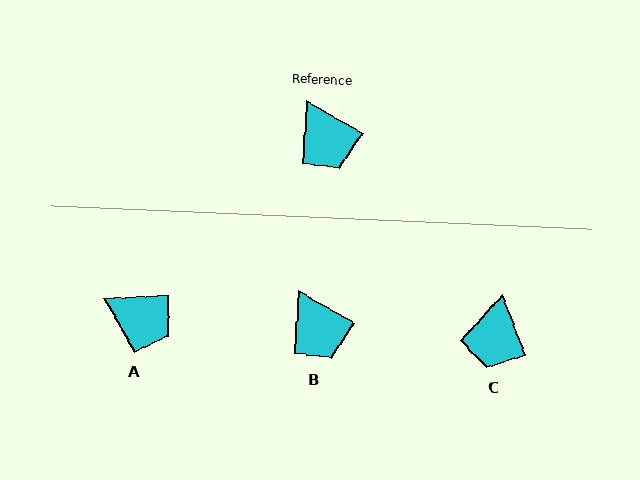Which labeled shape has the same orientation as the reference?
B.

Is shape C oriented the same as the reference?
No, it is off by about 39 degrees.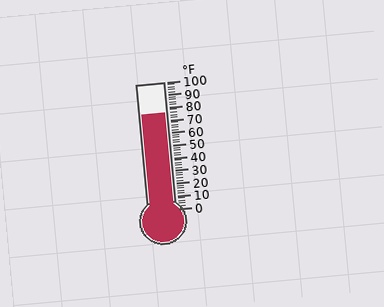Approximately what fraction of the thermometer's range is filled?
The thermometer is filled to approximately 75% of its range.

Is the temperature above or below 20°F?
The temperature is above 20°F.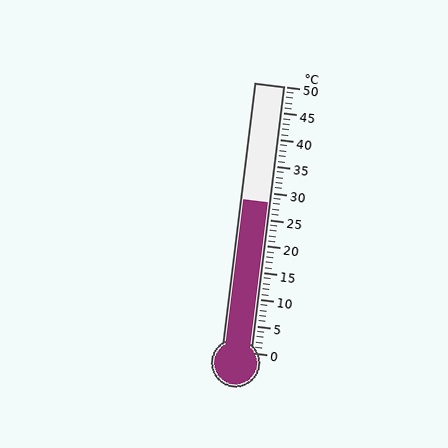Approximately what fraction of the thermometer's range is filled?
The thermometer is filled to approximately 55% of its range.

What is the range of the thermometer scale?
The thermometer scale ranges from 0°C to 50°C.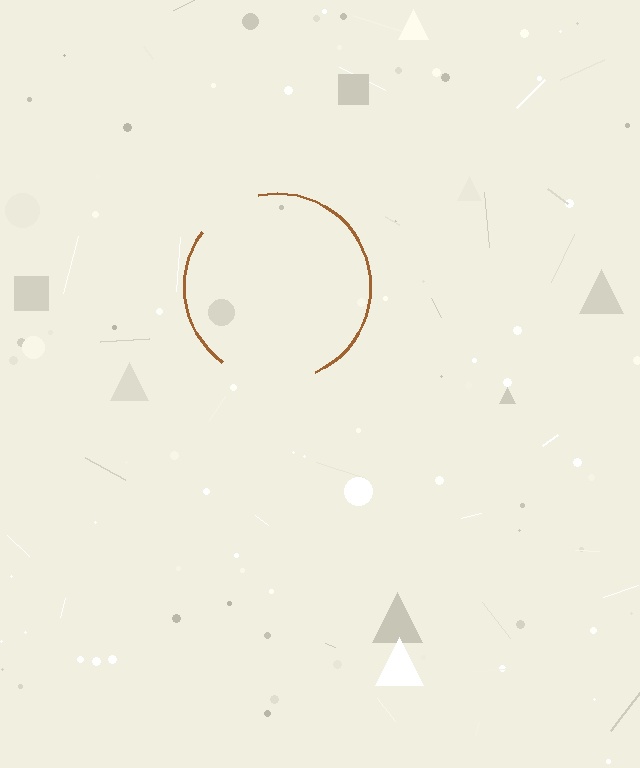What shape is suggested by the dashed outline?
The dashed outline suggests a circle.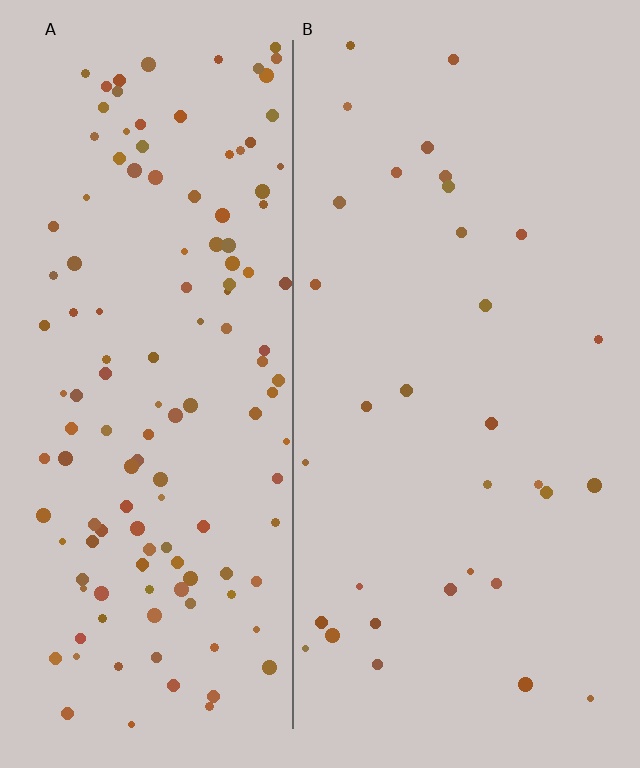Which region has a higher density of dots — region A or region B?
A (the left).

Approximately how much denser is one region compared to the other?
Approximately 4.2× — region A over region B.